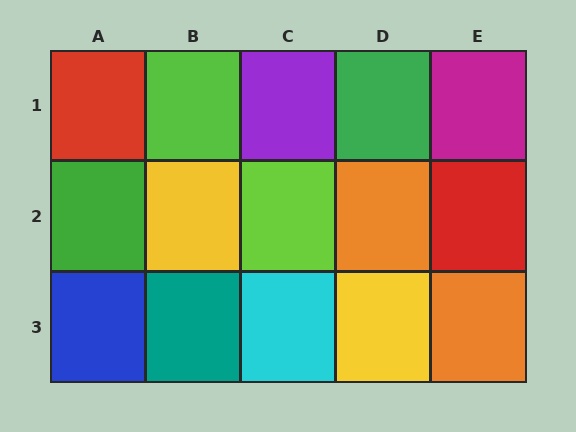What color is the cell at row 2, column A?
Green.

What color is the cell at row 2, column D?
Orange.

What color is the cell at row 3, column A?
Blue.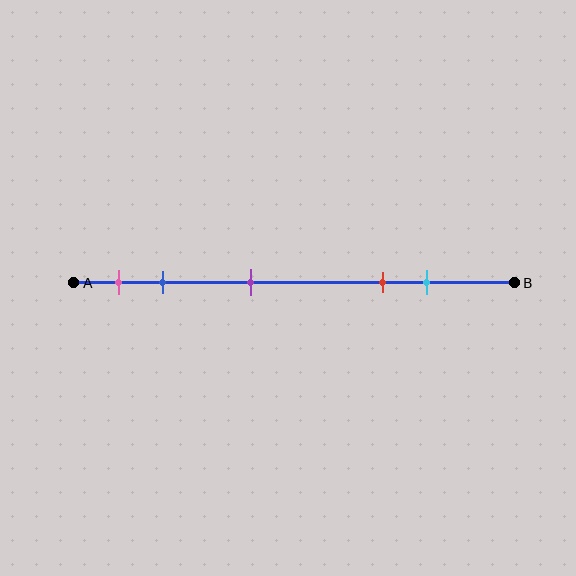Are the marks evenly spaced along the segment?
No, the marks are not evenly spaced.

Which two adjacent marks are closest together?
The pink and blue marks are the closest adjacent pair.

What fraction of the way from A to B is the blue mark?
The blue mark is approximately 20% (0.2) of the way from A to B.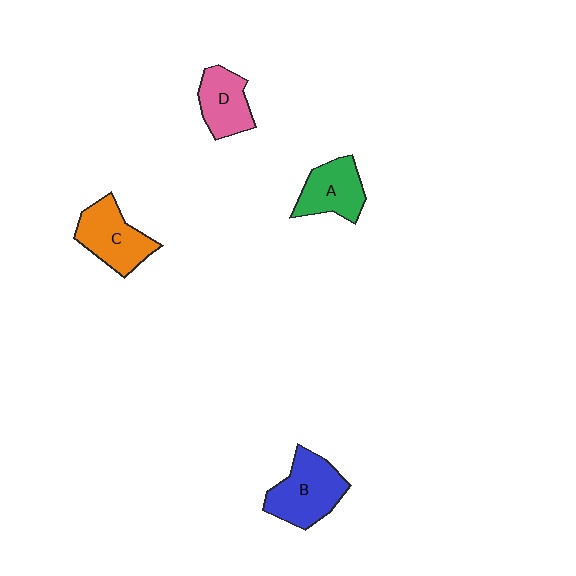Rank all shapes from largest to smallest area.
From largest to smallest: B (blue), C (orange), A (green), D (pink).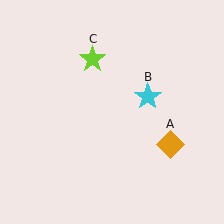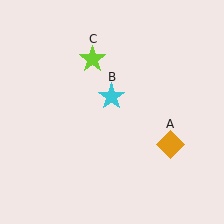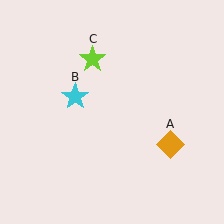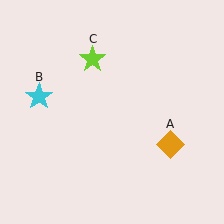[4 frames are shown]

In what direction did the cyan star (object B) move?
The cyan star (object B) moved left.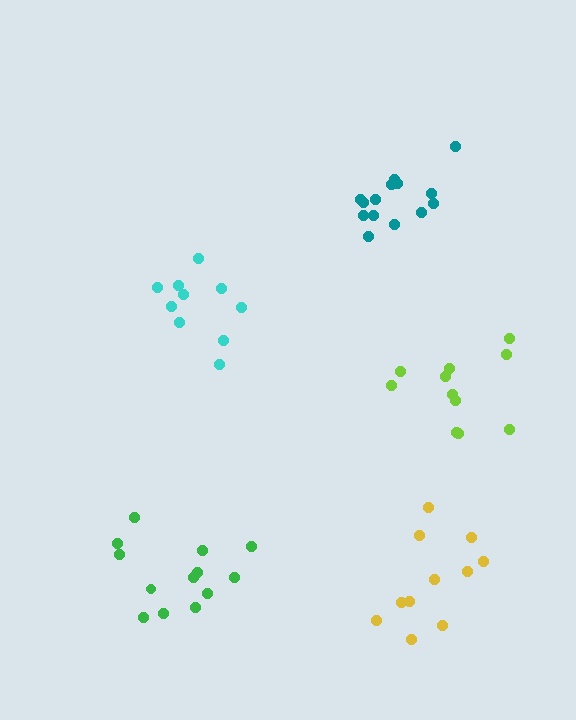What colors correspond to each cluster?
The clusters are colored: teal, cyan, lime, green, yellow.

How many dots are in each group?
Group 1: 14 dots, Group 2: 10 dots, Group 3: 11 dots, Group 4: 13 dots, Group 5: 11 dots (59 total).